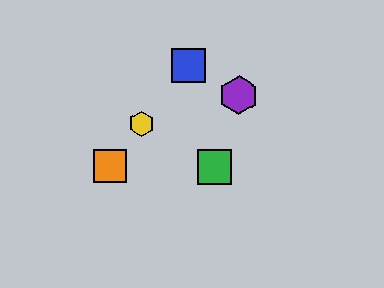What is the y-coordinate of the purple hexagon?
The purple hexagon is at y≈96.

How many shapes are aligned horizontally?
3 shapes (the red hexagon, the green square, the orange square) are aligned horizontally.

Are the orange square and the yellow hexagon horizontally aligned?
No, the orange square is at y≈166 and the yellow hexagon is at y≈124.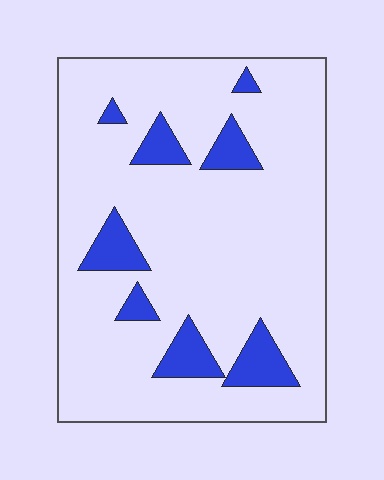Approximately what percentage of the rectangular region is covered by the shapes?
Approximately 15%.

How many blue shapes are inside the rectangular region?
8.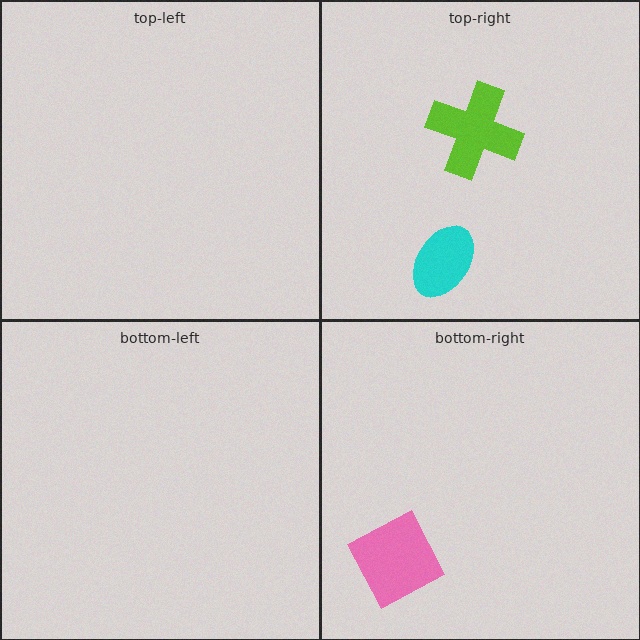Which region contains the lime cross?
The top-right region.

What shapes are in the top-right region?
The lime cross, the cyan ellipse.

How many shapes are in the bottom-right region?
1.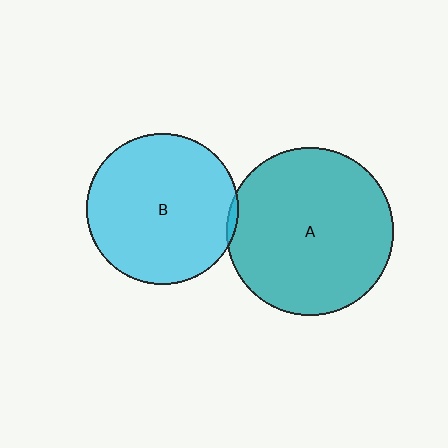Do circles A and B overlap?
Yes.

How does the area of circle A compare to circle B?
Approximately 1.2 times.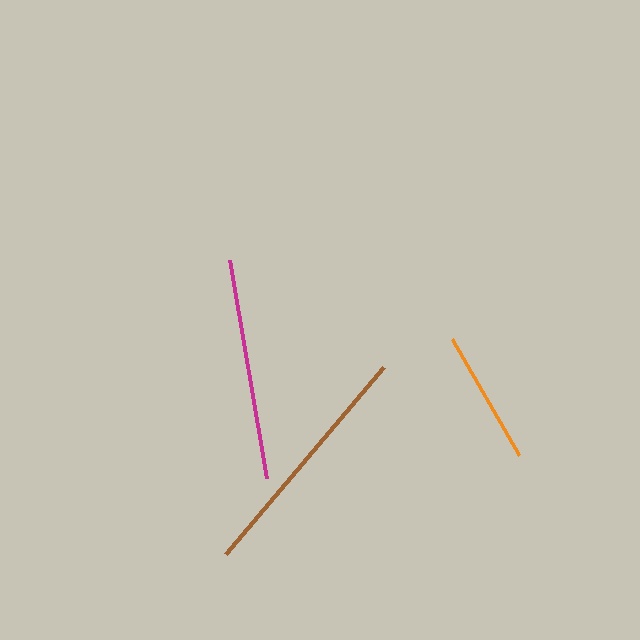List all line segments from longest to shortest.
From longest to shortest: brown, magenta, orange.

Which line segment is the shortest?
The orange line is the shortest at approximately 134 pixels.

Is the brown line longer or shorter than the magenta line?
The brown line is longer than the magenta line.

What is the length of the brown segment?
The brown segment is approximately 245 pixels long.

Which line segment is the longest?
The brown line is the longest at approximately 245 pixels.